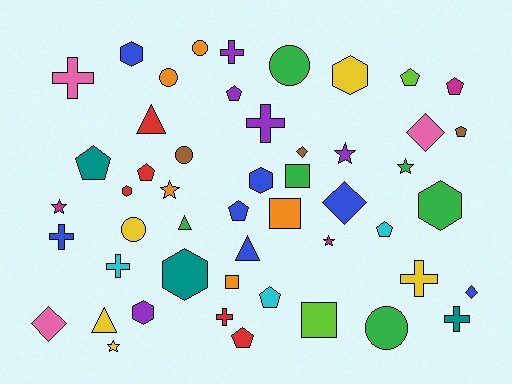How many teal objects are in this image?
There are 3 teal objects.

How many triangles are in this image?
There are 4 triangles.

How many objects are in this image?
There are 50 objects.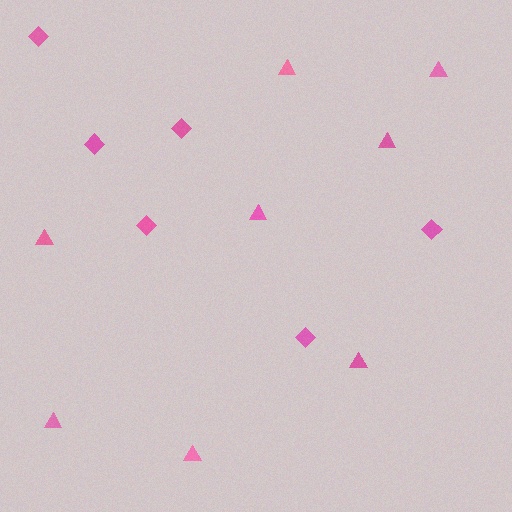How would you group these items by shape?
There are 2 groups: one group of diamonds (6) and one group of triangles (8).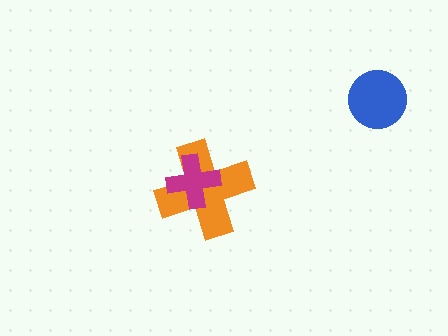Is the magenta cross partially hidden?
No, no other shape covers it.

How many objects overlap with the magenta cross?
1 object overlaps with the magenta cross.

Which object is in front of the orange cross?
The magenta cross is in front of the orange cross.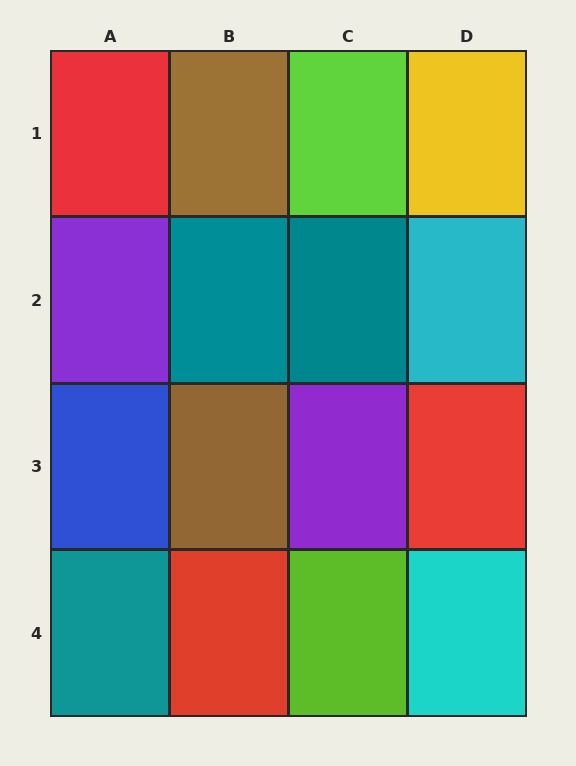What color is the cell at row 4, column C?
Lime.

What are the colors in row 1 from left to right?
Red, brown, lime, yellow.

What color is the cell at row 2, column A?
Purple.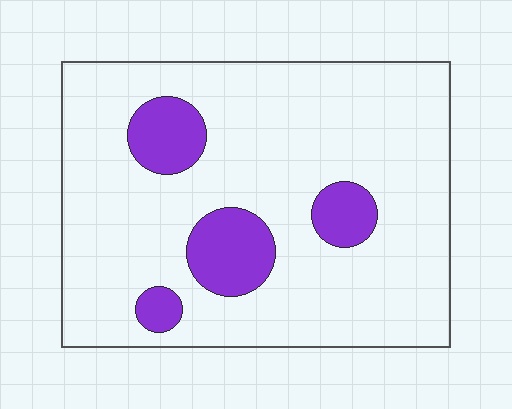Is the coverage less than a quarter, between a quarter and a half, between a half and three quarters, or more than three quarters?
Less than a quarter.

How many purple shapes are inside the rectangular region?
4.